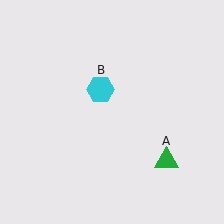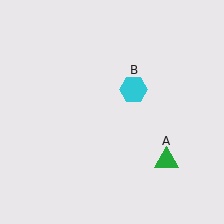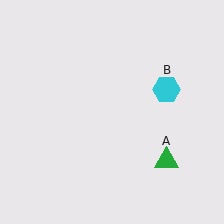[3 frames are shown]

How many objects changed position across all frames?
1 object changed position: cyan hexagon (object B).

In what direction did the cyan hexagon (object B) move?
The cyan hexagon (object B) moved right.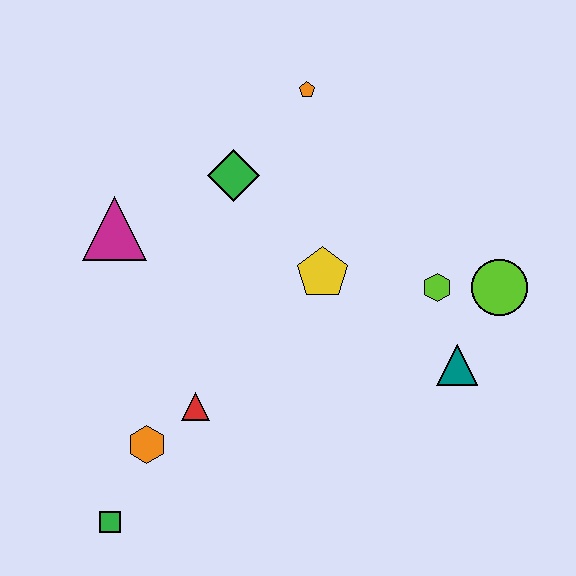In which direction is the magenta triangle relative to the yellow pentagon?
The magenta triangle is to the left of the yellow pentagon.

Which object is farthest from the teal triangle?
The green square is farthest from the teal triangle.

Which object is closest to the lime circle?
The lime hexagon is closest to the lime circle.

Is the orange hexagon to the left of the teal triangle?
Yes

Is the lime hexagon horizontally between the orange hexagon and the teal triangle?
Yes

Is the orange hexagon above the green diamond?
No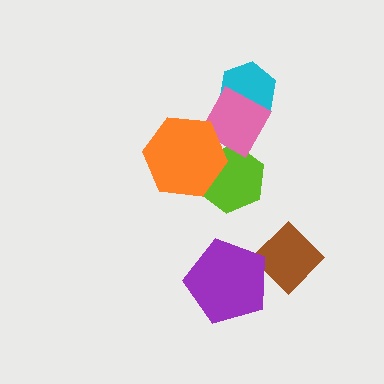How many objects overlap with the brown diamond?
1 object overlaps with the brown diamond.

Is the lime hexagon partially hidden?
Yes, it is partially covered by another shape.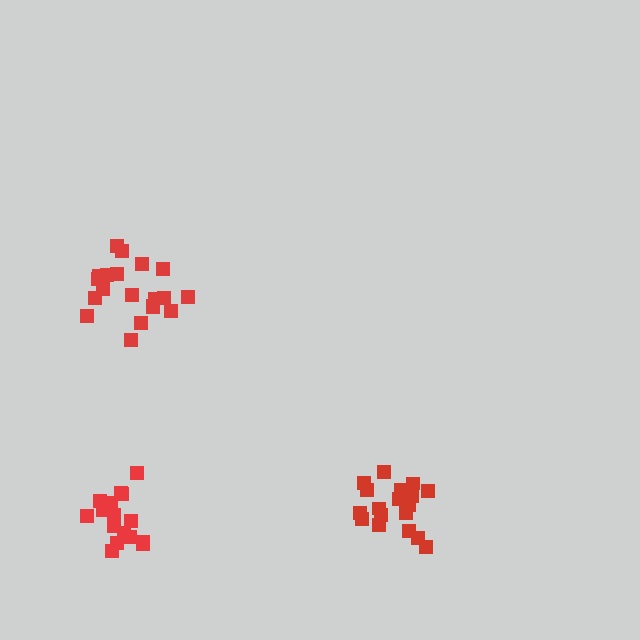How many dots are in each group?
Group 1: 20 dots, Group 2: 17 dots, Group 3: 18 dots (55 total).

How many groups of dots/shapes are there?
There are 3 groups.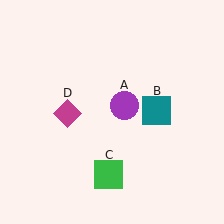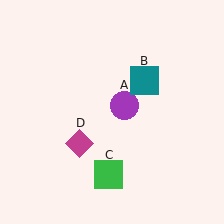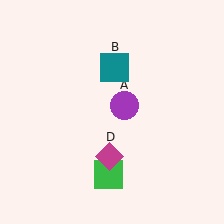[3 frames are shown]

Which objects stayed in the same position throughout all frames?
Purple circle (object A) and green square (object C) remained stationary.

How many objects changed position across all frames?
2 objects changed position: teal square (object B), magenta diamond (object D).